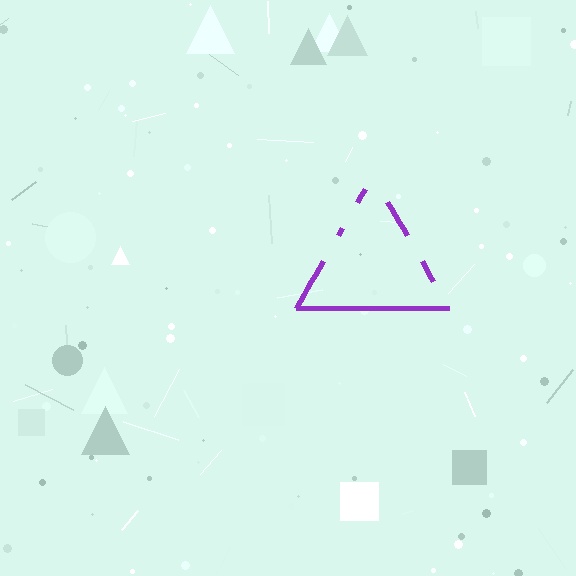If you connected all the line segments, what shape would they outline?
They would outline a triangle.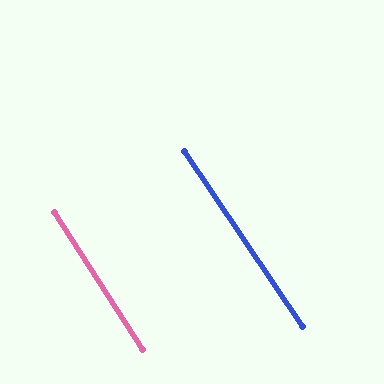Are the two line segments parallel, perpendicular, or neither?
Parallel — their directions differ by only 1.5°.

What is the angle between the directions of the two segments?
Approximately 1 degree.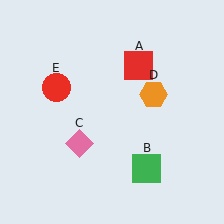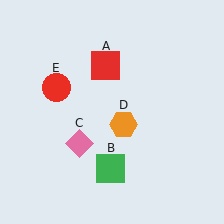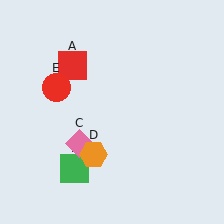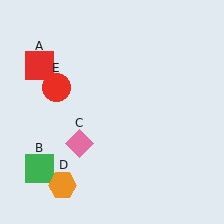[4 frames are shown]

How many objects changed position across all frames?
3 objects changed position: red square (object A), green square (object B), orange hexagon (object D).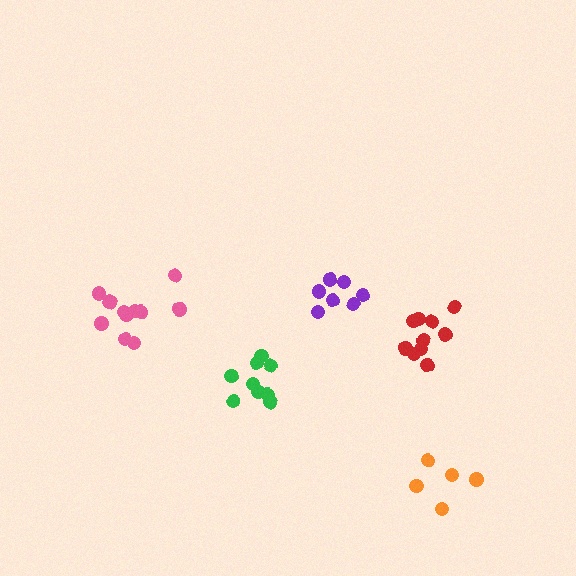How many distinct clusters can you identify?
There are 5 distinct clusters.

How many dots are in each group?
Group 1: 9 dots, Group 2: 7 dots, Group 3: 11 dots, Group 4: 5 dots, Group 5: 11 dots (43 total).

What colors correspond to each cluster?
The clusters are colored: green, purple, pink, orange, red.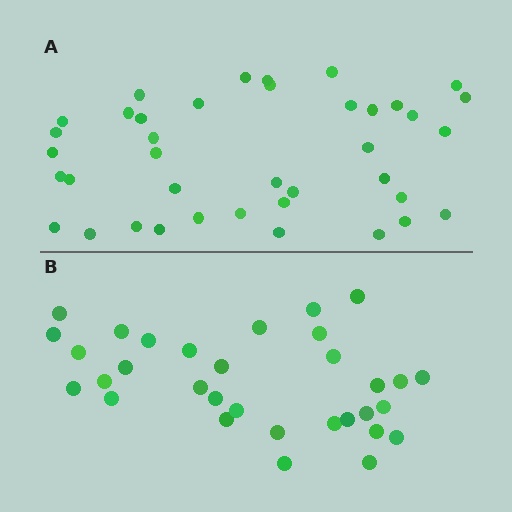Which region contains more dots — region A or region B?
Region A (the top region) has more dots.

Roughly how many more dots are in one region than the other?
Region A has roughly 8 or so more dots than region B.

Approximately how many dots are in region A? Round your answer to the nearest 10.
About 40 dots. (The exact count is 39, which rounds to 40.)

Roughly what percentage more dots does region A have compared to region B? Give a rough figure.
About 20% more.